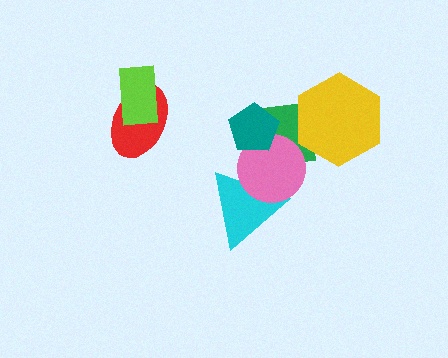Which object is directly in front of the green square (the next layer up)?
The yellow hexagon is directly in front of the green square.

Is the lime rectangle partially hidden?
No, no other shape covers it.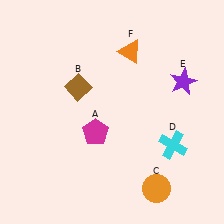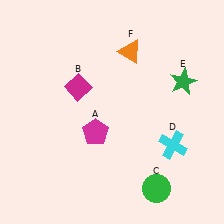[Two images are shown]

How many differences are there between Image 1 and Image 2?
There are 3 differences between the two images.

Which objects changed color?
B changed from brown to magenta. C changed from orange to green. E changed from purple to green.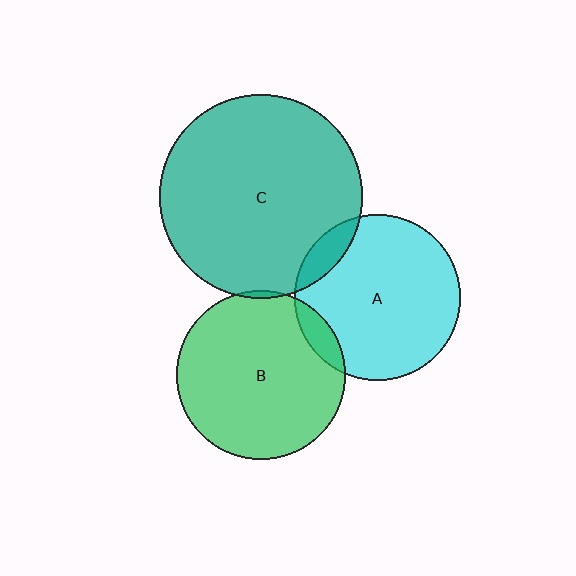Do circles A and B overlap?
Yes.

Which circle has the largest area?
Circle C (teal).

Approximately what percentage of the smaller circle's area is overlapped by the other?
Approximately 10%.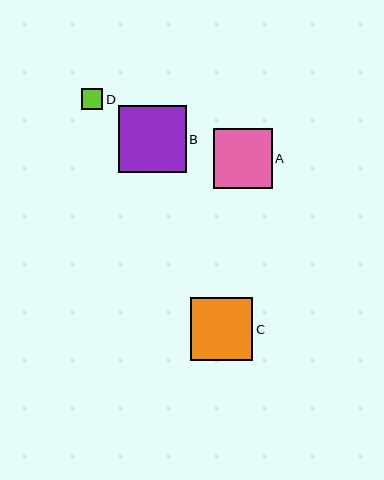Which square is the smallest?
Square D is the smallest with a size of approximately 21 pixels.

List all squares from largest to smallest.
From largest to smallest: B, C, A, D.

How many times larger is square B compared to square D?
Square B is approximately 3.2 times the size of square D.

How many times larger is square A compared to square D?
Square A is approximately 2.8 times the size of square D.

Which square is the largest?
Square B is the largest with a size of approximately 68 pixels.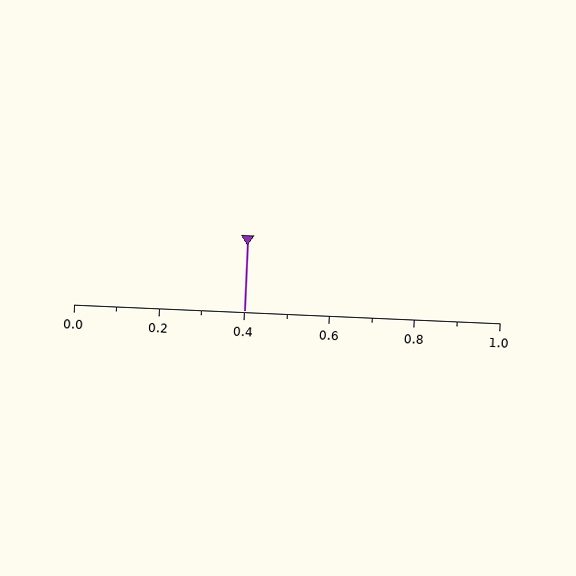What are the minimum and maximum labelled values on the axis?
The axis runs from 0.0 to 1.0.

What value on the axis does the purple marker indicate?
The marker indicates approximately 0.4.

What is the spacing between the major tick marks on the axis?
The major ticks are spaced 0.2 apart.